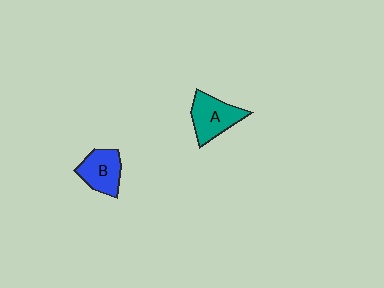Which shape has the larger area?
Shape A (teal).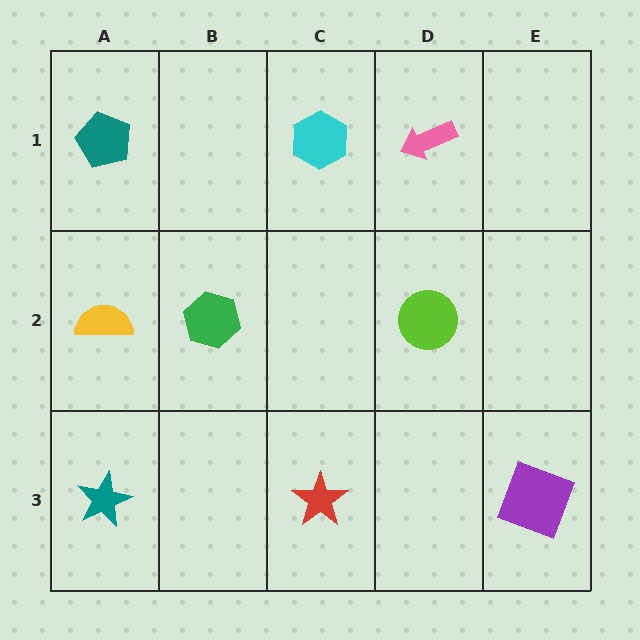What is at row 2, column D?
A lime circle.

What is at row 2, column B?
A green hexagon.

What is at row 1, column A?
A teal pentagon.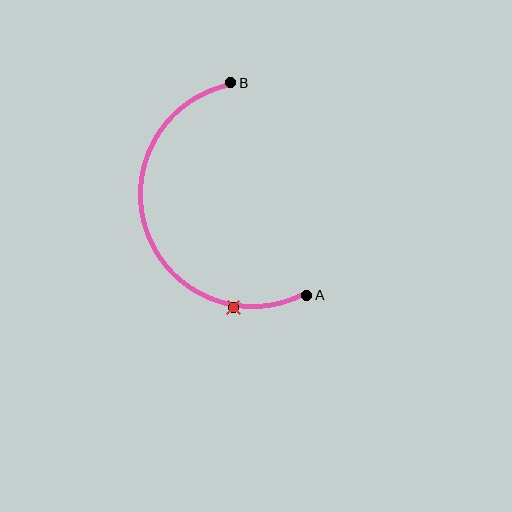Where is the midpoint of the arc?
The arc midpoint is the point on the curve farthest from the straight line joining A and B. It sits to the left of that line.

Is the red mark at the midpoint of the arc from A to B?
No. The red mark lies on the arc but is closer to endpoint A. The arc midpoint would be at the point on the curve equidistant along the arc from both A and B.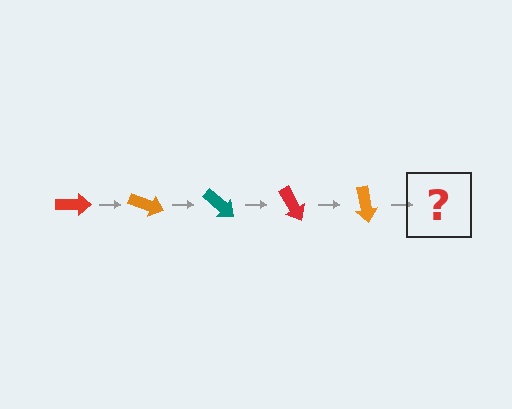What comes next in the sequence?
The next element should be a teal arrow, rotated 100 degrees from the start.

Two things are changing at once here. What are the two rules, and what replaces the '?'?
The two rules are that it rotates 20 degrees each step and the color cycles through red, orange, and teal. The '?' should be a teal arrow, rotated 100 degrees from the start.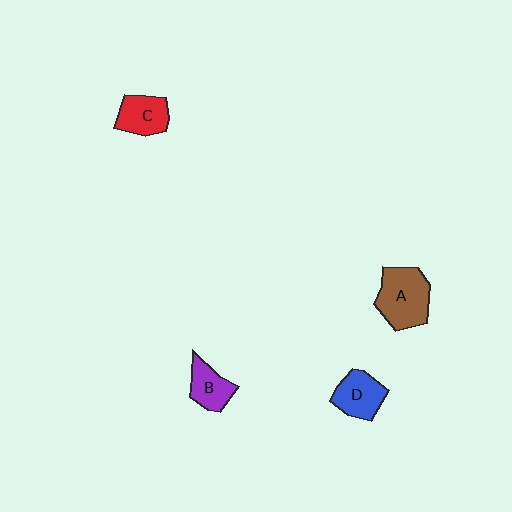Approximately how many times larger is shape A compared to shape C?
Approximately 1.5 times.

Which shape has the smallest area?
Shape B (purple).